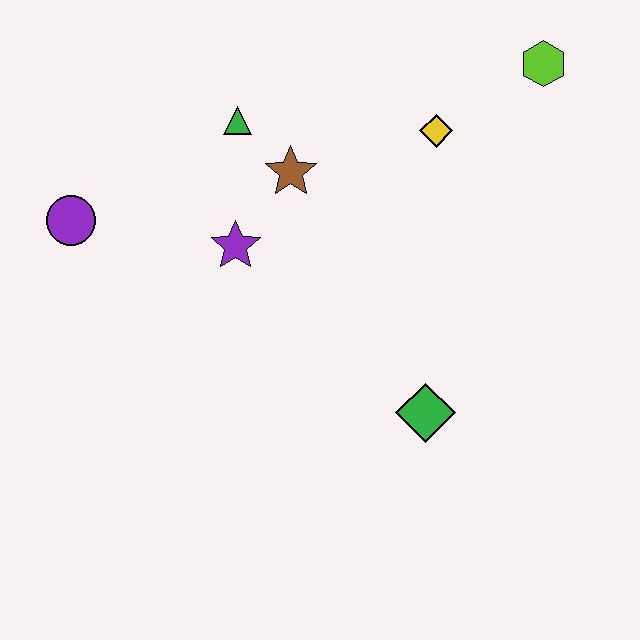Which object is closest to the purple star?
The brown star is closest to the purple star.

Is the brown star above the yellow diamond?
No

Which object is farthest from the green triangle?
The green diamond is farthest from the green triangle.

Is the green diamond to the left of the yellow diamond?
Yes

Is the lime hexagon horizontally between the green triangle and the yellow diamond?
No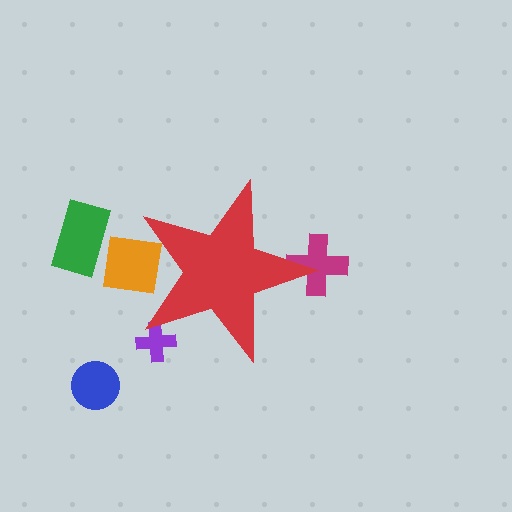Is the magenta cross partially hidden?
Yes, the magenta cross is partially hidden behind the red star.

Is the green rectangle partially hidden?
No, the green rectangle is fully visible.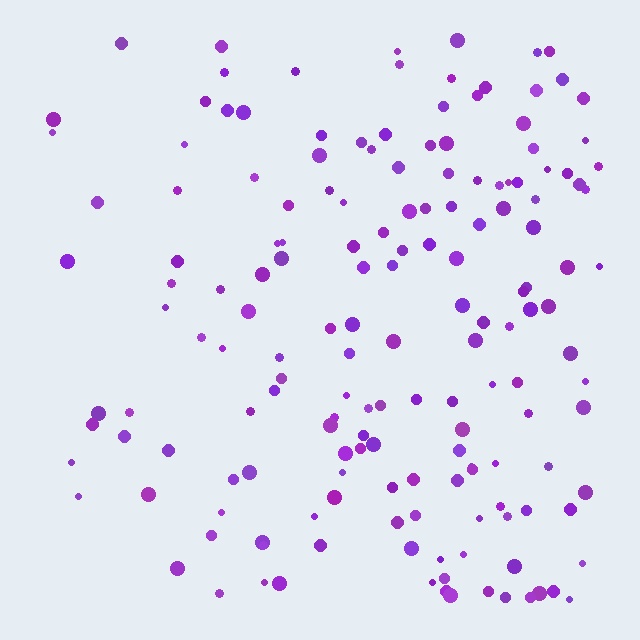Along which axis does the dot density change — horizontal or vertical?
Horizontal.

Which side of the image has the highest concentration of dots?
The right.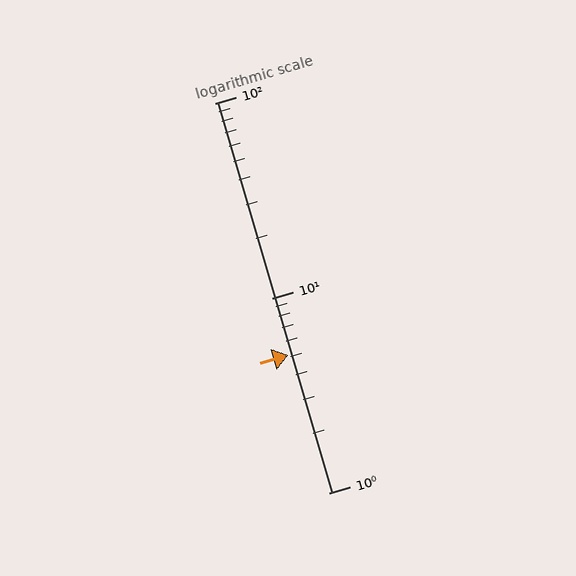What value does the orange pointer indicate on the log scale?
The pointer indicates approximately 5.1.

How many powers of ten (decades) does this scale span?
The scale spans 2 decades, from 1 to 100.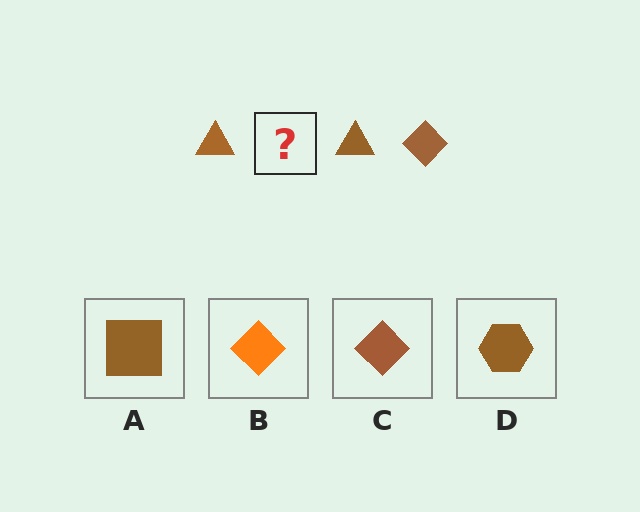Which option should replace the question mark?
Option C.